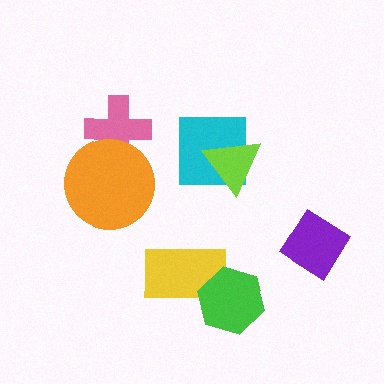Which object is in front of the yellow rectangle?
The green hexagon is in front of the yellow rectangle.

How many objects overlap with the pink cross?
1 object overlaps with the pink cross.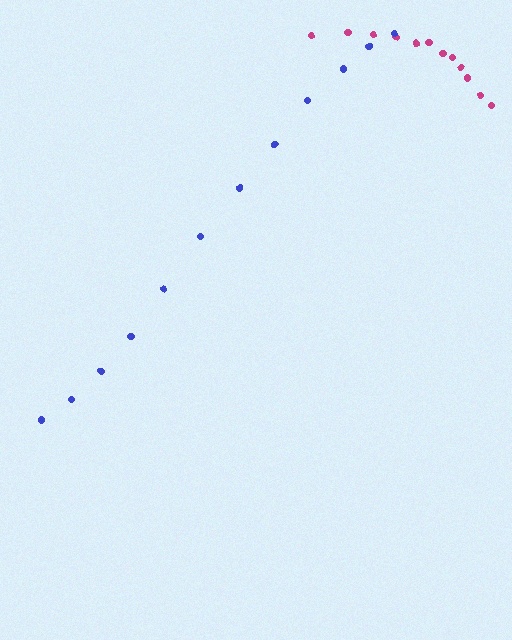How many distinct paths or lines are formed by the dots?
There are 2 distinct paths.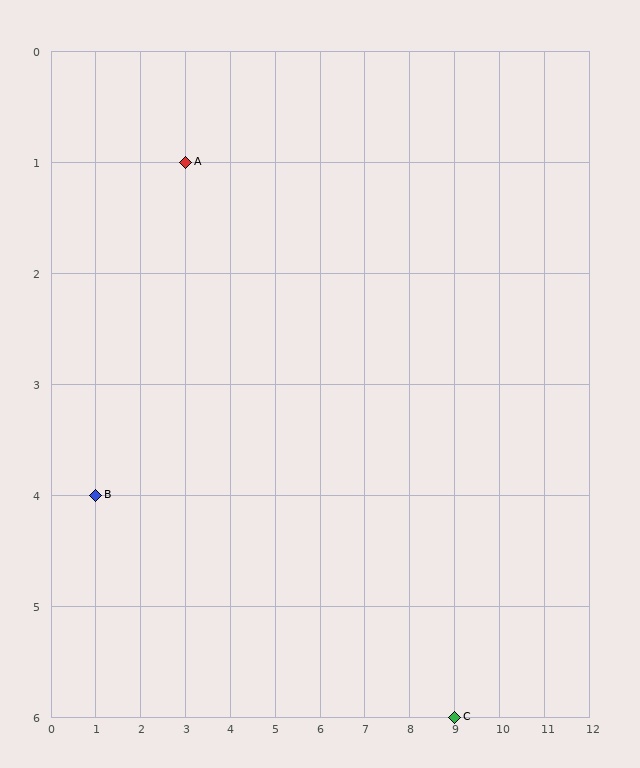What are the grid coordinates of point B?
Point B is at grid coordinates (1, 4).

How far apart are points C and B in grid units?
Points C and B are 8 columns and 2 rows apart (about 8.2 grid units diagonally).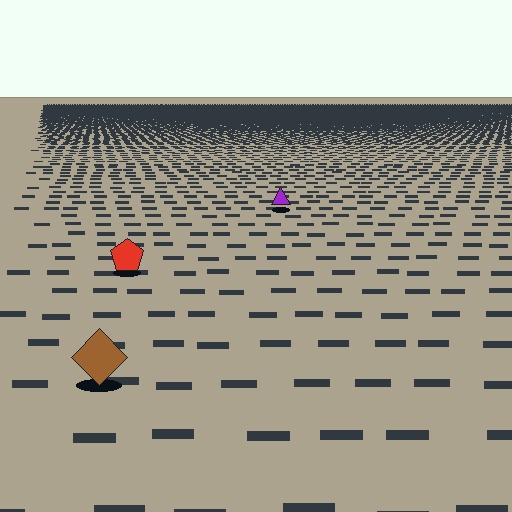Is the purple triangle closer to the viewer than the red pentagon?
No. The red pentagon is closer — you can tell from the texture gradient: the ground texture is coarser near it.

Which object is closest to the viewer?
The brown diamond is closest. The texture marks near it are larger and more spread out.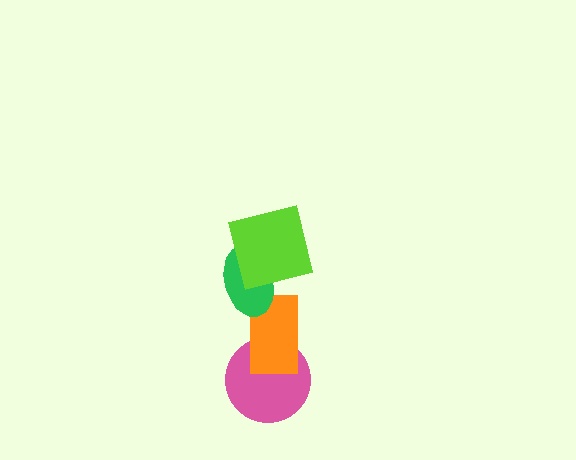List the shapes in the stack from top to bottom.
From top to bottom: the lime square, the green ellipse, the orange rectangle, the pink circle.